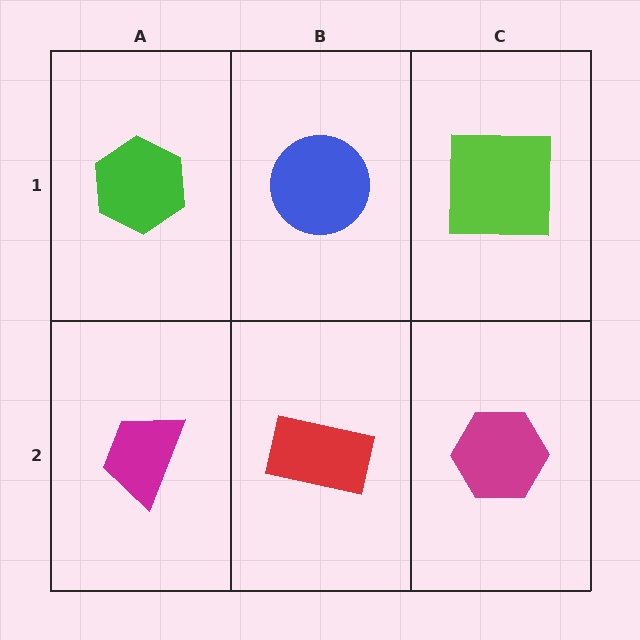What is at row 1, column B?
A blue circle.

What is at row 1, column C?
A lime square.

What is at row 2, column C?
A magenta hexagon.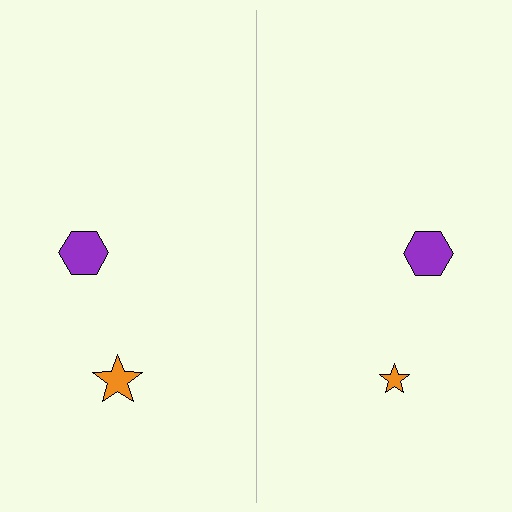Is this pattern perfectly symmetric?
No, the pattern is not perfectly symmetric. The orange star on the right side has a different size than its mirror counterpart.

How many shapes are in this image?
There are 4 shapes in this image.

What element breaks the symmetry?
The orange star on the right side has a different size than its mirror counterpart.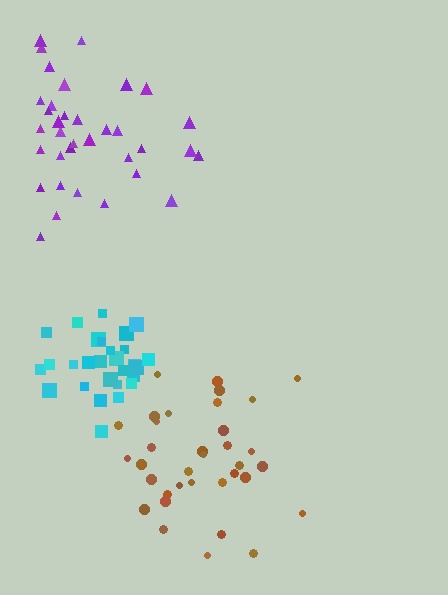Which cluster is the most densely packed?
Cyan.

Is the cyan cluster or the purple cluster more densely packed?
Cyan.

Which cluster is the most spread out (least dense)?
Purple.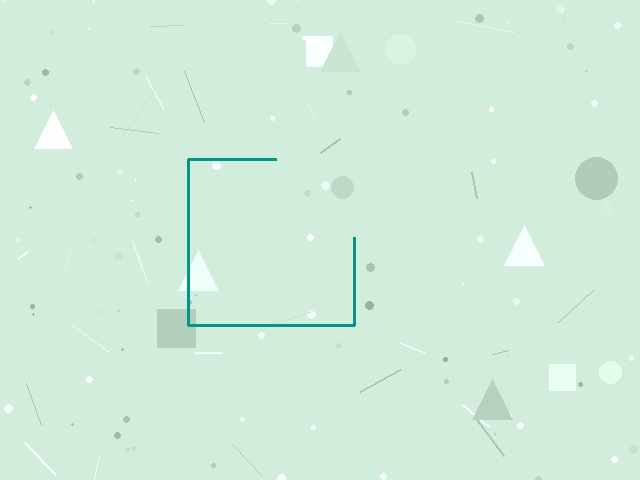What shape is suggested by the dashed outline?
The dashed outline suggests a square.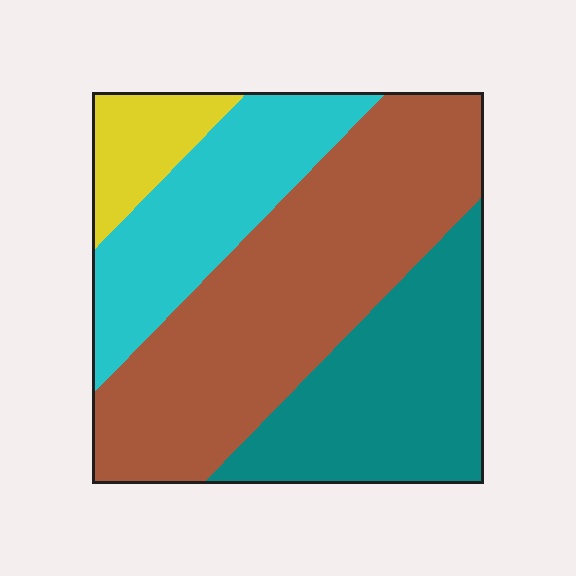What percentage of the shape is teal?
Teal takes up about one quarter (1/4) of the shape.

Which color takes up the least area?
Yellow, at roughly 10%.